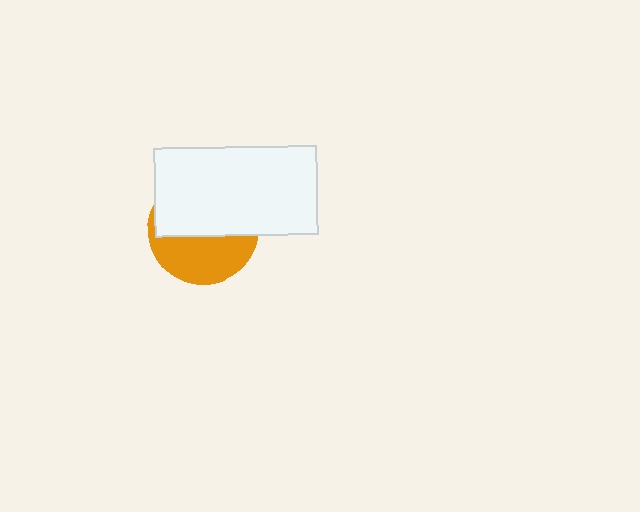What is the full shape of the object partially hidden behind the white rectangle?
The partially hidden object is an orange circle.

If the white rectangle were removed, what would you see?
You would see the complete orange circle.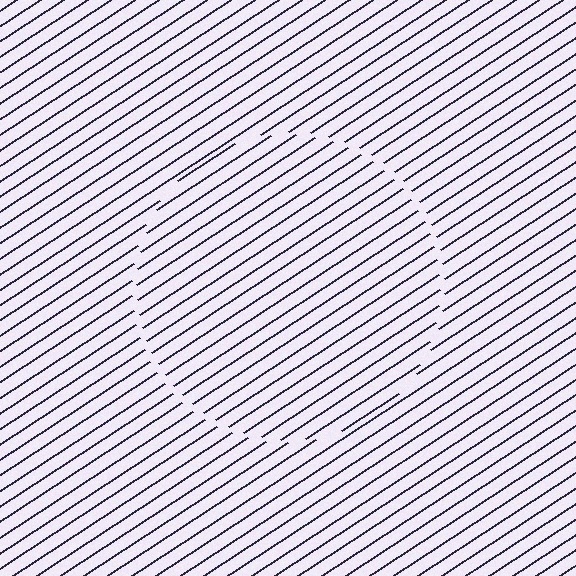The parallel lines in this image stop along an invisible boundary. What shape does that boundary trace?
An illusory circle. The interior of the shape contains the same grating, shifted by half a period — the contour is defined by the phase discontinuity where line-ends from the inner and outer gratings abut.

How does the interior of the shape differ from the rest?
The interior of the shape contains the same grating, shifted by half a period — the contour is defined by the phase discontinuity where line-ends from the inner and outer gratings abut.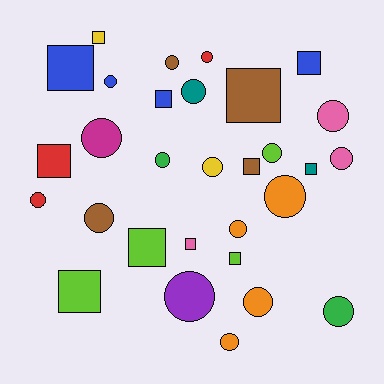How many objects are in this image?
There are 30 objects.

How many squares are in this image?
There are 12 squares.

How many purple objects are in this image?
There is 1 purple object.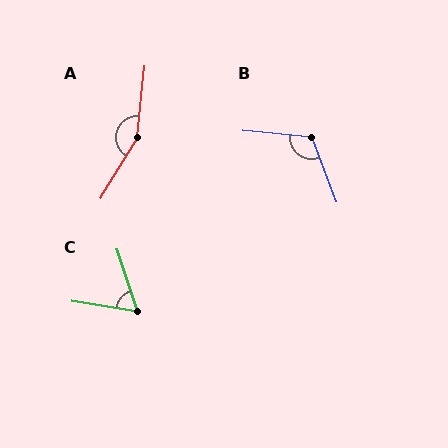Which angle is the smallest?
C, at approximately 62 degrees.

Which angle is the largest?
A, at approximately 155 degrees.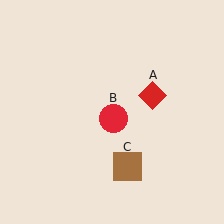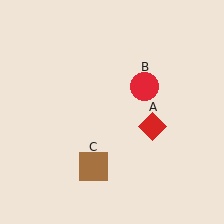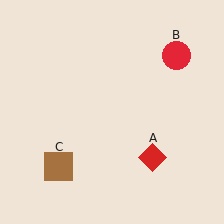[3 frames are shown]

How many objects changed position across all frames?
3 objects changed position: red diamond (object A), red circle (object B), brown square (object C).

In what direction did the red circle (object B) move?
The red circle (object B) moved up and to the right.